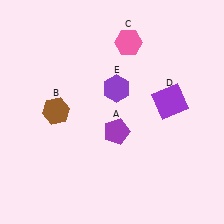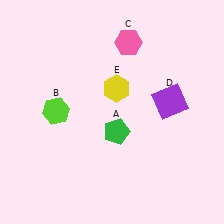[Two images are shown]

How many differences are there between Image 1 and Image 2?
There are 3 differences between the two images.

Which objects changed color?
A changed from purple to green. B changed from brown to lime. E changed from purple to yellow.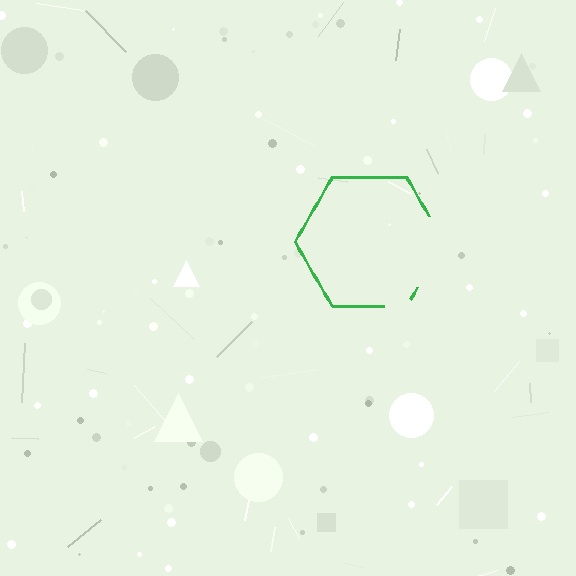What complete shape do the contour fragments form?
The contour fragments form a hexagon.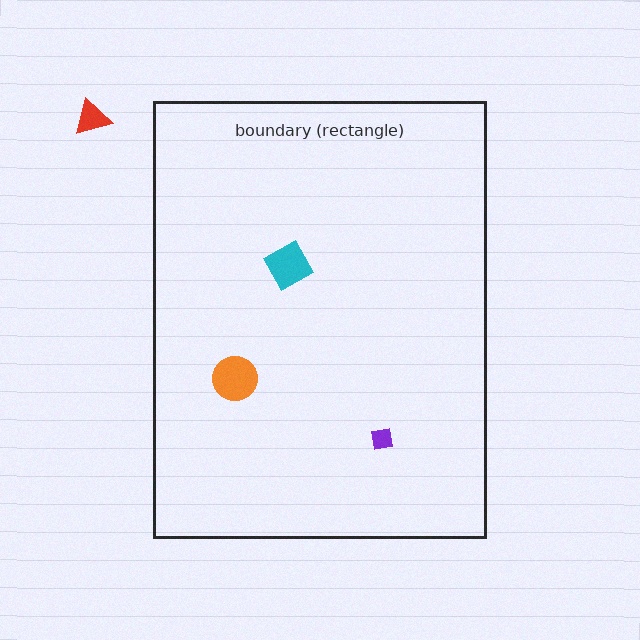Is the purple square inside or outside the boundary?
Inside.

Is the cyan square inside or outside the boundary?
Inside.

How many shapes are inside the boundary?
3 inside, 1 outside.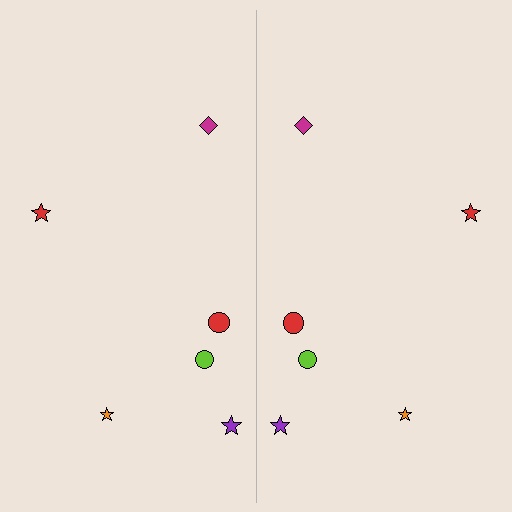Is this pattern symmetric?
Yes, this pattern has bilateral (reflection) symmetry.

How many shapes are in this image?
There are 12 shapes in this image.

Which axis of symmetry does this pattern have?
The pattern has a vertical axis of symmetry running through the center of the image.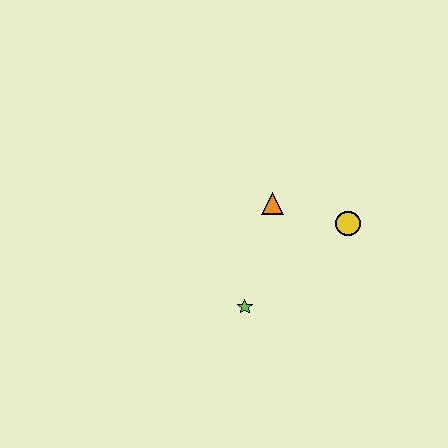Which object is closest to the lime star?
The orange triangle is closest to the lime star.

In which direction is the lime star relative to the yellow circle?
The lime star is to the left of the yellow circle.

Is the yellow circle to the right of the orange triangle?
Yes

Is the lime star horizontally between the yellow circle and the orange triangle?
No